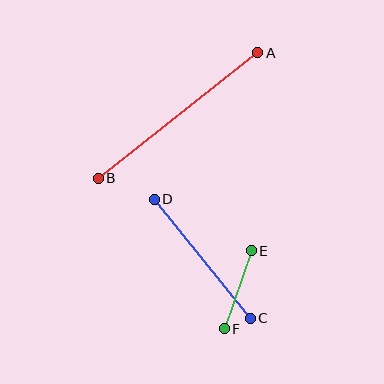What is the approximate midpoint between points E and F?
The midpoint is at approximately (238, 290) pixels.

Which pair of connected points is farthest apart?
Points A and B are farthest apart.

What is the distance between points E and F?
The distance is approximately 83 pixels.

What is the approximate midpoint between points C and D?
The midpoint is at approximately (202, 259) pixels.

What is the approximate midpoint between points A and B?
The midpoint is at approximately (178, 116) pixels.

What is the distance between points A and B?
The distance is approximately 203 pixels.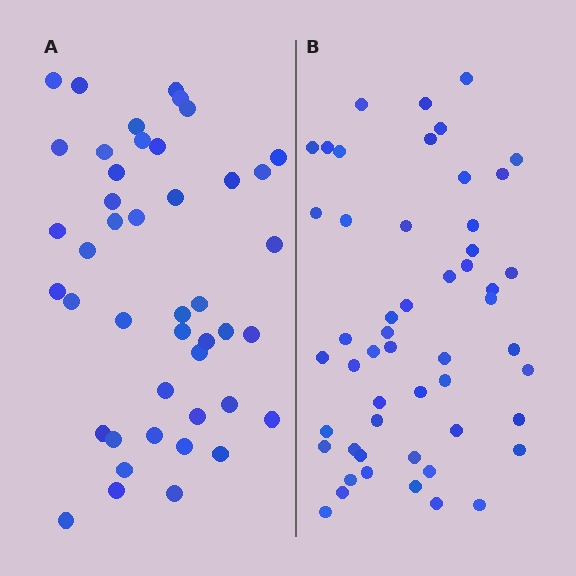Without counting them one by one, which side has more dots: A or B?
Region B (the right region) has more dots.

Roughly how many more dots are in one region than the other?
Region B has roughly 8 or so more dots than region A.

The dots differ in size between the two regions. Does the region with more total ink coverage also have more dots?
No. Region A has more total ink coverage because its dots are larger, but region B actually contains more individual dots. Total area can be misleading — the number of items is what matters here.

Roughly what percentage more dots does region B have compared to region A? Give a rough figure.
About 20% more.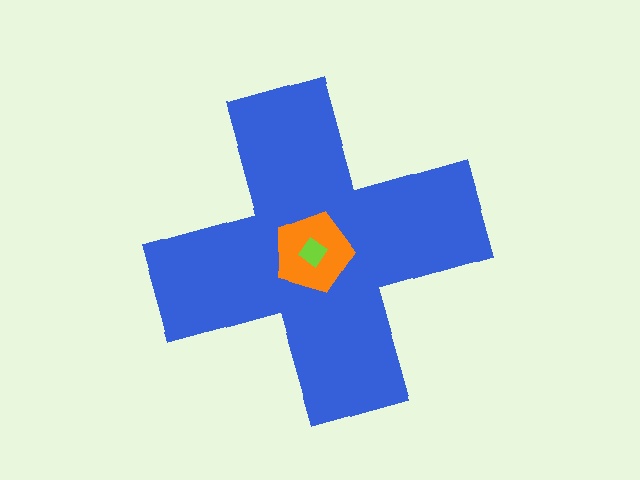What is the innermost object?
The lime diamond.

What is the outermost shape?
The blue cross.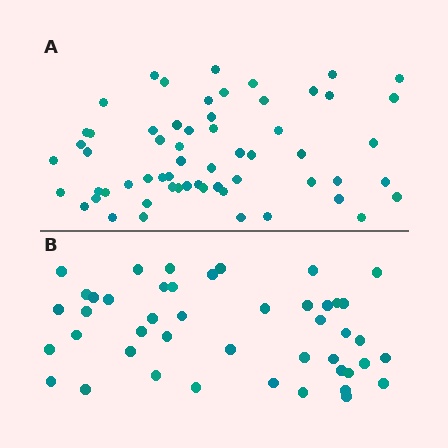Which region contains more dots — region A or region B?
Region A (the top region) has more dots.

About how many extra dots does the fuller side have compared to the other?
Region A has approximately 15 more dots than region B.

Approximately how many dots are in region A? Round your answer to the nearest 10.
About 60 dots.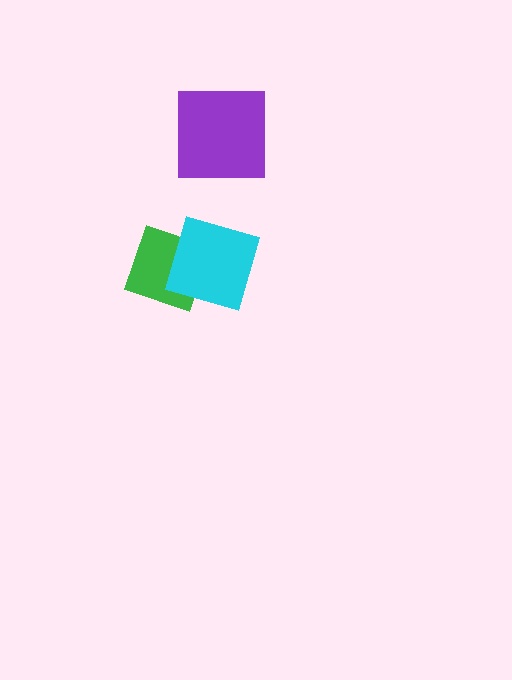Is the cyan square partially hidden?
No, no other shape covers it.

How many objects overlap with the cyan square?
1 object overlaps with the cyan square.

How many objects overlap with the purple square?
0 objects overlap with the purple square.